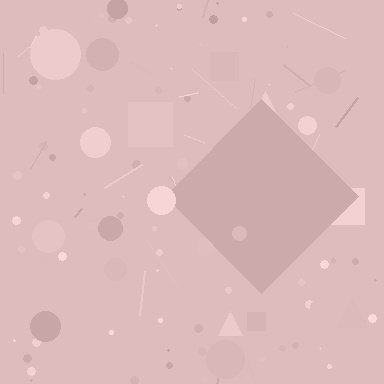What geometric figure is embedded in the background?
A diamond is embedded in the background.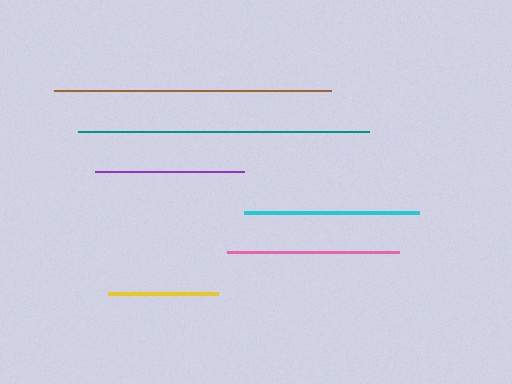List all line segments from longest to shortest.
From longest to shortest: teal, brown, cyan, pink, purple, yellow.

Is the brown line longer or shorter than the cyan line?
The brown line is longer than the cyan line.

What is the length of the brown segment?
The brown segment is approximately 277 pixels long.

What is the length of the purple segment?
The purple segment is approximately 149 pixels long.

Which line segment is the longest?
The teal line is the longest at approximately 290 pixels.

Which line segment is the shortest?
The yellow line is the shortest at approximately 110 pixels.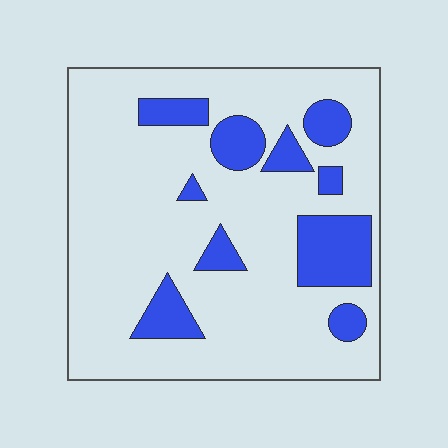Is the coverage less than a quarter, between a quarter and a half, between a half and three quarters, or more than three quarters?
Less than a quarter.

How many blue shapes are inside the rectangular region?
10.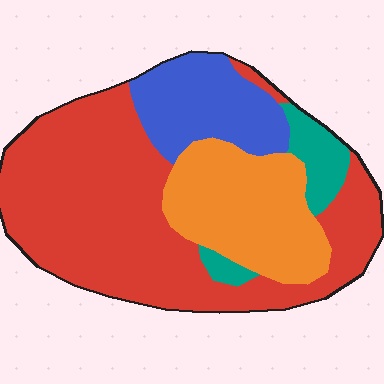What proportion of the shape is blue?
Blue covers around 15% of the shape.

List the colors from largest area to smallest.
From largest to smallest: red, orange, blue, teal.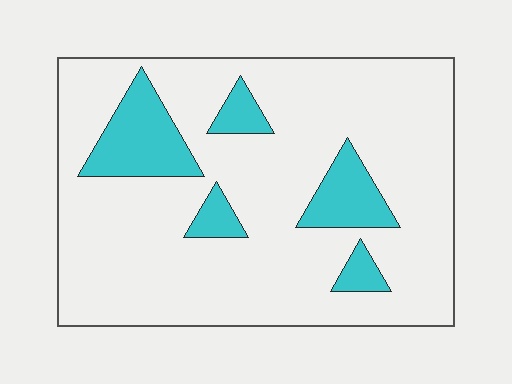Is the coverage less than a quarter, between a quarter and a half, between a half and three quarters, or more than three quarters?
Less than a quarter.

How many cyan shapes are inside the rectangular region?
5.